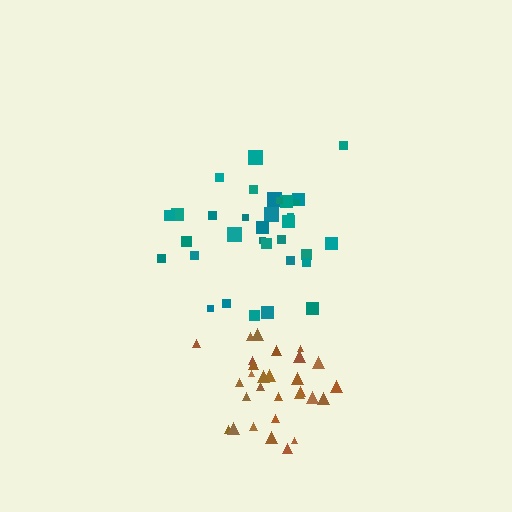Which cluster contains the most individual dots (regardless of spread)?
Teal (33).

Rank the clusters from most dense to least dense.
brown, teal.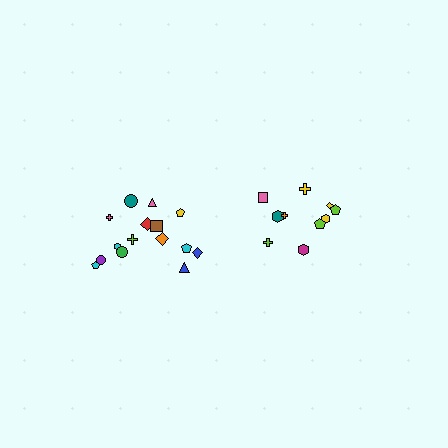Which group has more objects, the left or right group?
The left group.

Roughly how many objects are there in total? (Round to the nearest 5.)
Roughly 25 objects in total.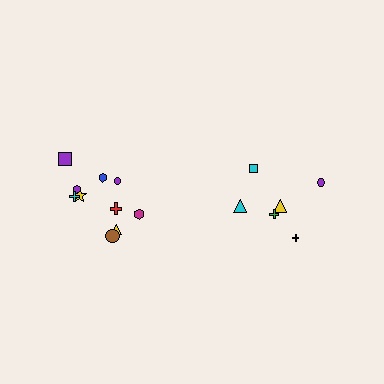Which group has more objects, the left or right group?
The left group.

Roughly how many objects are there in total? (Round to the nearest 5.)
Roughly 15 objects in total.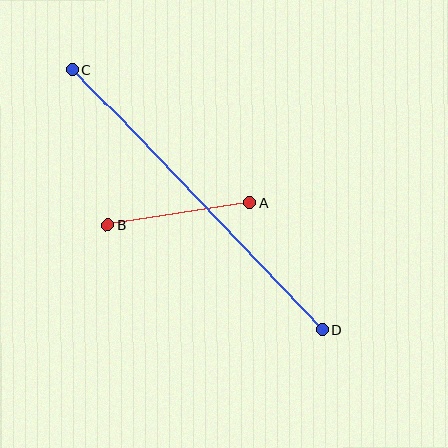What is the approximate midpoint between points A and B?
The midpoint is at approximately (179, 214) pixels.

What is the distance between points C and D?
The distance is approximately 361 pixels.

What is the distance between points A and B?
The distance is approximately 144 pixels.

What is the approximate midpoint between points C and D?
The midpoint is at approximately (198, 199) pixels.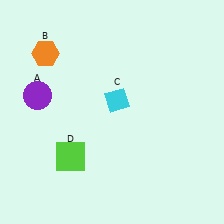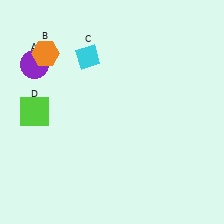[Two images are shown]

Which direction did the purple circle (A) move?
The purple circle (A) moved up.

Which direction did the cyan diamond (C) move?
The cyan diamond (C) moved up.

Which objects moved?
The objects that moved are: the purple circle (A), the cyan diamond (C), the lime square (D).